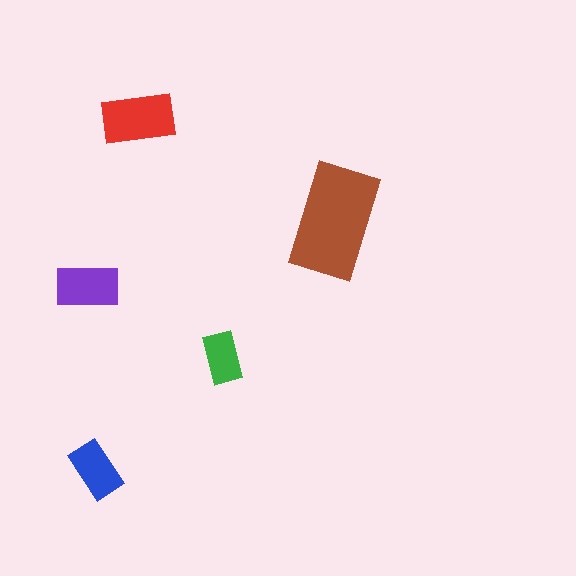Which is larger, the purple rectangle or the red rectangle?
The red one.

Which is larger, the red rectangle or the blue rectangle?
The red one.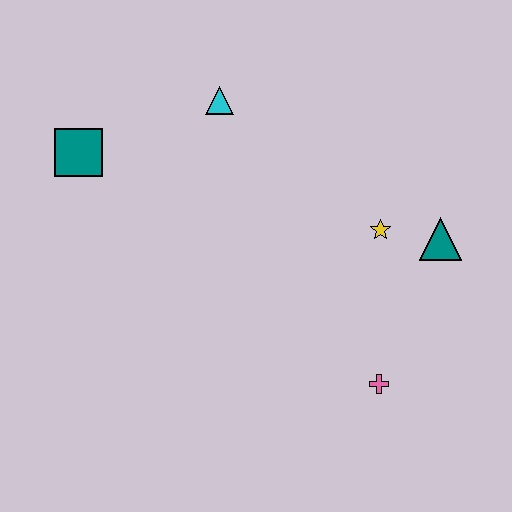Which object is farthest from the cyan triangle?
The pink cross is farthest from the cyan triangle.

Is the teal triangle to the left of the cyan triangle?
No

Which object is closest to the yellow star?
The teal triangle is closest to the yellow star.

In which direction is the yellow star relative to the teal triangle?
The yellow star is to the left of the teal triangle.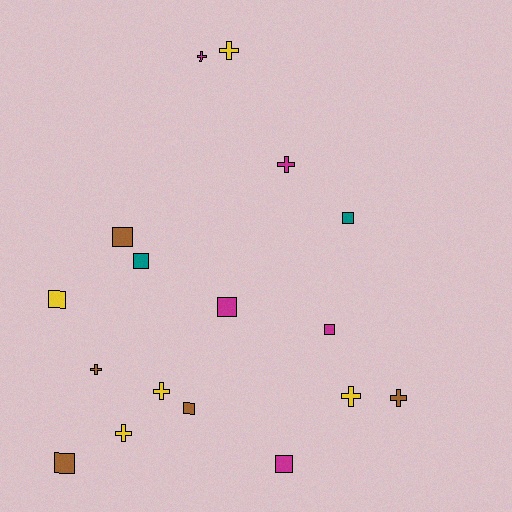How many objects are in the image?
There are 17 objects.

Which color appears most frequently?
Yellow, with 5 objects.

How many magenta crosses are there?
There are 2 magenta crosses.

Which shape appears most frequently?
Square, with 9 objects.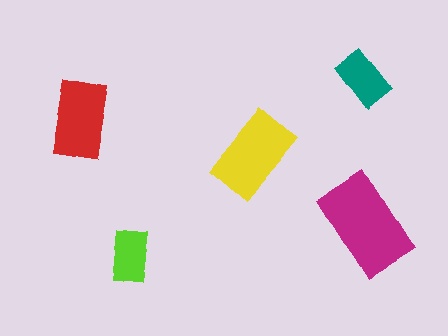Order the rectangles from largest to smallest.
the magenta one, the yellow one, the red one, the teal one, the lime one.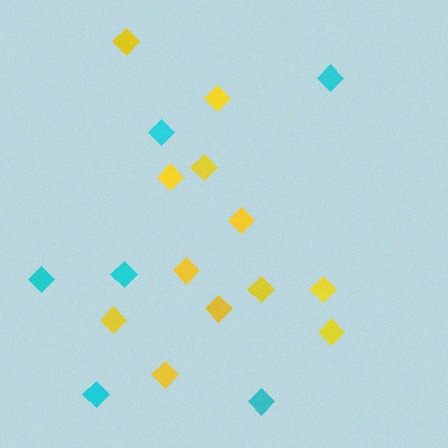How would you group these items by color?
There are 2 groups: one group of yellow diamonds (12) and one group of cyan diamonds (6).